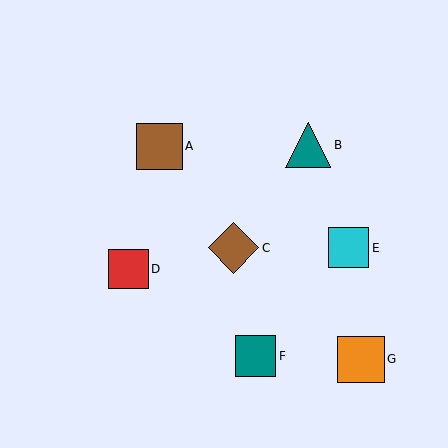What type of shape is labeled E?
Shape E is a cyan square.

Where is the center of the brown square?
The center of the brown square is at (159, 146).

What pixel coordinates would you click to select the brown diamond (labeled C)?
Click at (234, 248) to select the brown diamond C.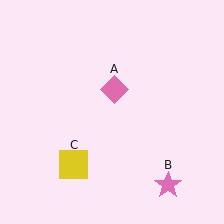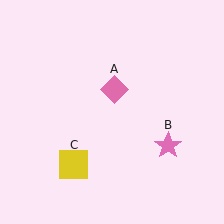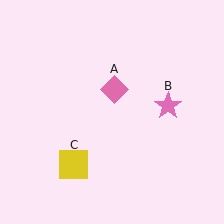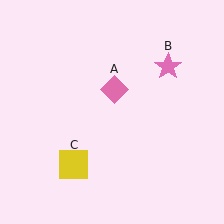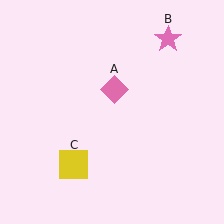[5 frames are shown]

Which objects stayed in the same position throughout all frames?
Pink diamond (object A) and yellow square (object C) remained stationary.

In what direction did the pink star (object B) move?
The pink star (object B) moved up.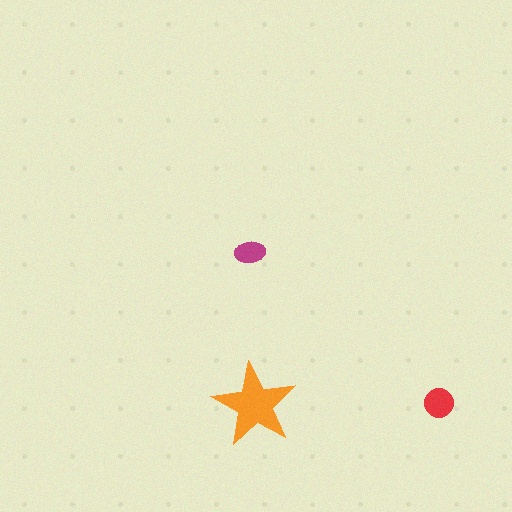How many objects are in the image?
There are 3 objects in the image.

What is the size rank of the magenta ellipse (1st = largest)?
3rd.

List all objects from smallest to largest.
The magenta ellipse, the red circle, the orange star.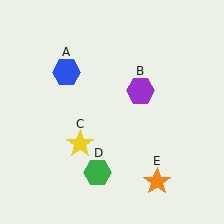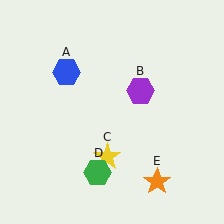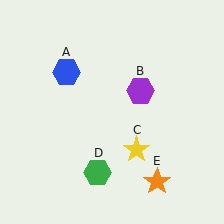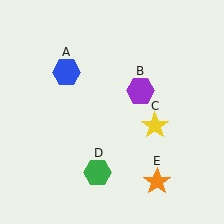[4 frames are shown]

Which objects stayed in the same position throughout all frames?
Blue hexagon (object A) and purple hexagon (object B) and green hexagon (object D) and orange star (object E) remained stationary.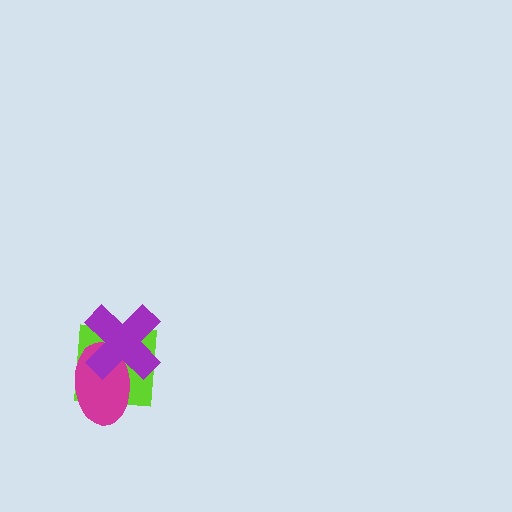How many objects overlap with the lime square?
2 objects overlap with the lime square.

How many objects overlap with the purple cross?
2 objects overlap with the purple cross.